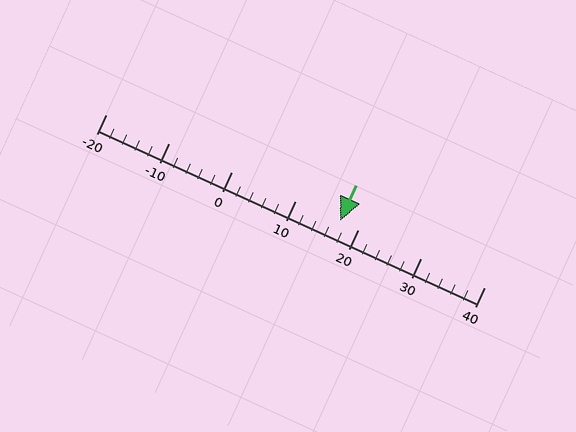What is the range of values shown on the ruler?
The ruler shows values from -20 to 40.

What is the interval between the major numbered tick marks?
The major tick marks are spaced 10 units apart.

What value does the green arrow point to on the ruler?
The green arrow points to approximately 17.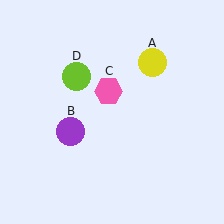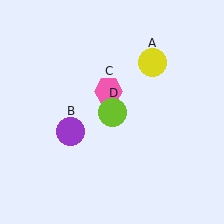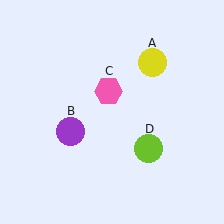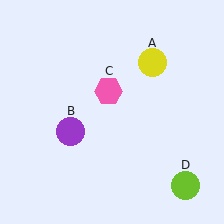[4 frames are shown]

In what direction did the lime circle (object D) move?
The lime circle (object D) moved down and to the right.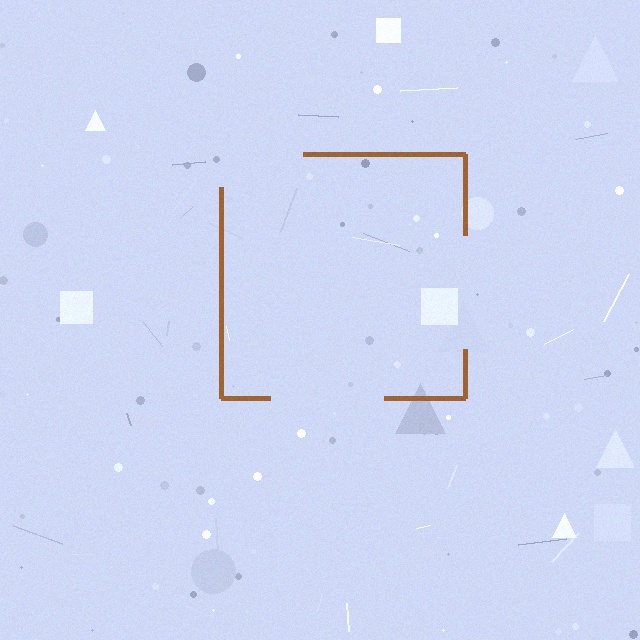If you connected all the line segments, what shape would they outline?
They would outline a square.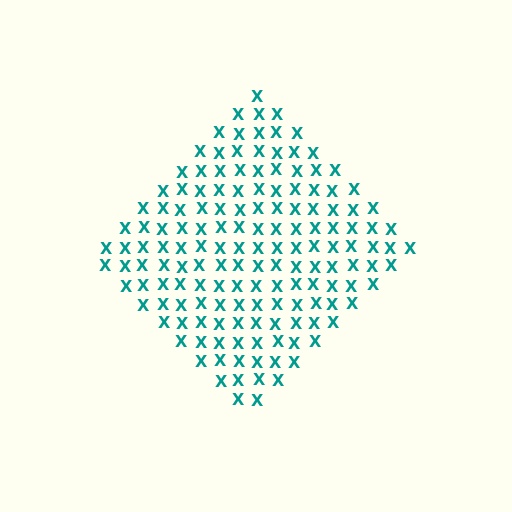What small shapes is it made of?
It is made of small letter X's.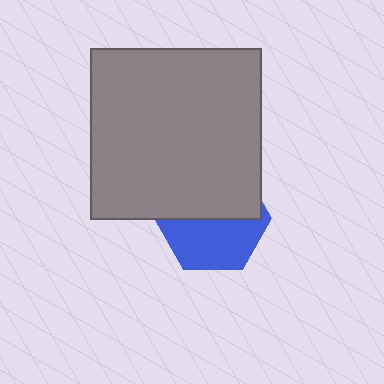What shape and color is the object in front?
The object in front is a gray square.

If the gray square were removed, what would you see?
You would see the complete blue hexagon.